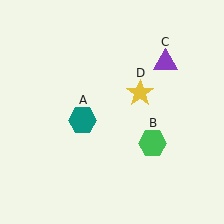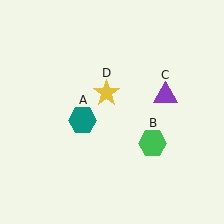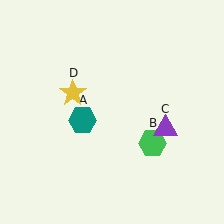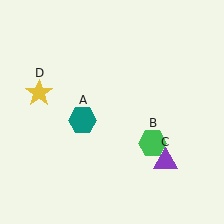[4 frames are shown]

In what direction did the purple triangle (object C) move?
The purple triangle (object C) moved down.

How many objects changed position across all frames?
2 objects changed position: purple triangle (object C), yellow star (object D).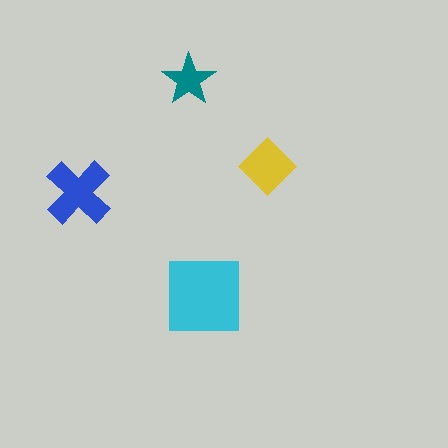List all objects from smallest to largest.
The teal star, the yellow diamond, the blue cross, the cyan square.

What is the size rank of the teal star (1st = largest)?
4th.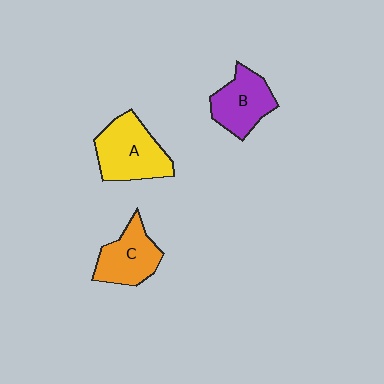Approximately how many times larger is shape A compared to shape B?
Approximately 1.3 times.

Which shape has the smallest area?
Shape C (orange).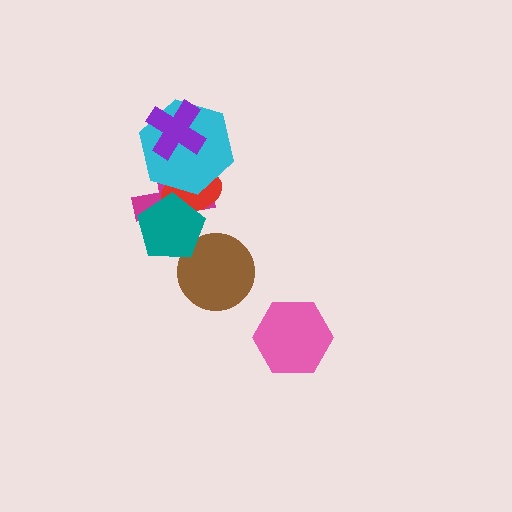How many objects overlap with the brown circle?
1 object overlaps with the brown circle.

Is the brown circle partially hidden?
Yes, it is partially covered by another shape.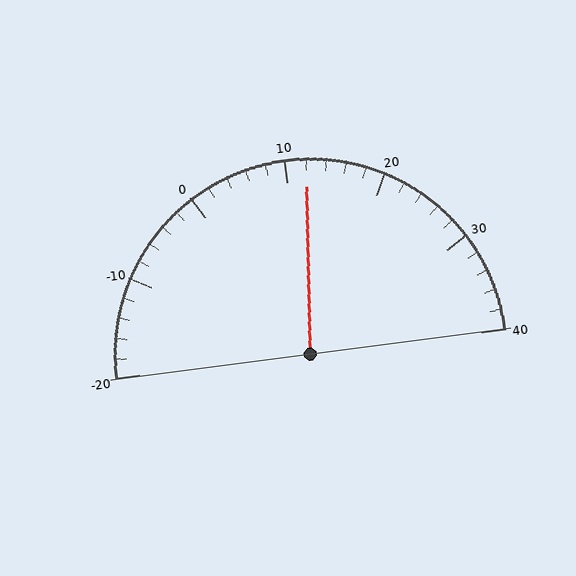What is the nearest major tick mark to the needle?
The nearest major tick mark is 10.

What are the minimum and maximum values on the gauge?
The gauge ranges from -20 to 40.